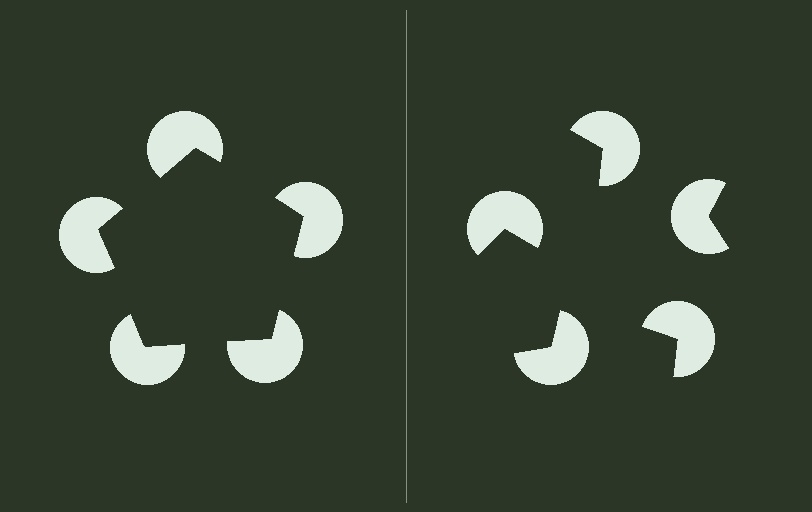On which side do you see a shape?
An illusory pentagon appears on the left side. On the right side the wedge cuts are rotated, so no coherent shape forms.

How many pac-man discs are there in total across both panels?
10 — 5 on each side.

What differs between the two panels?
The pac-man discs are positioned identically on both sides; only the wedge orientations differ. On the left they align to a pentagon; on the right they are misaligned.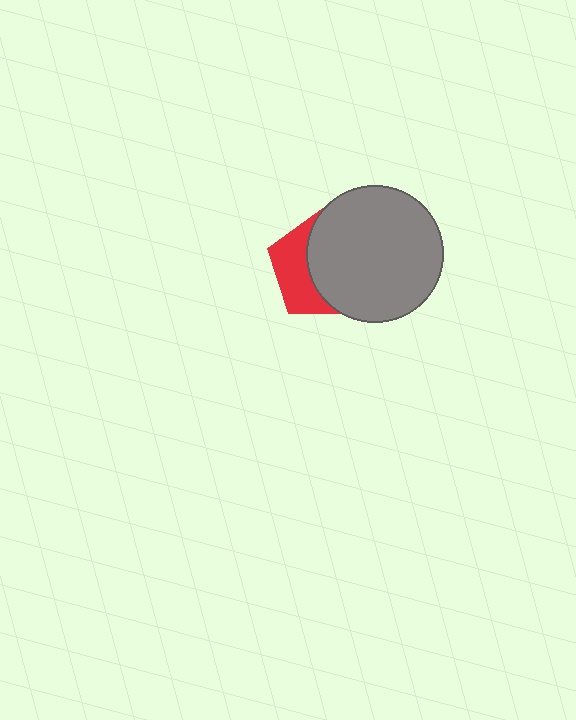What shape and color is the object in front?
The object in front is a gray circle.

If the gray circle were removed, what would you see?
You would see the complete red pentagon.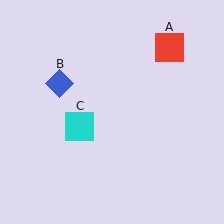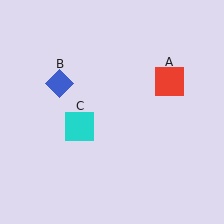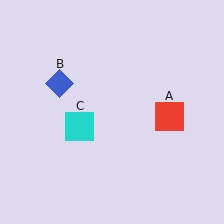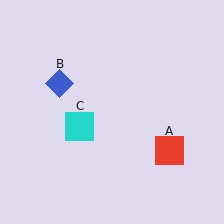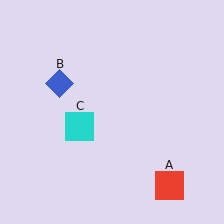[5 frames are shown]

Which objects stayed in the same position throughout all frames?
Blue diamond (object B) and cyan square (object C) remained stationary.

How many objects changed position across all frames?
1 object changed position: red square (object A).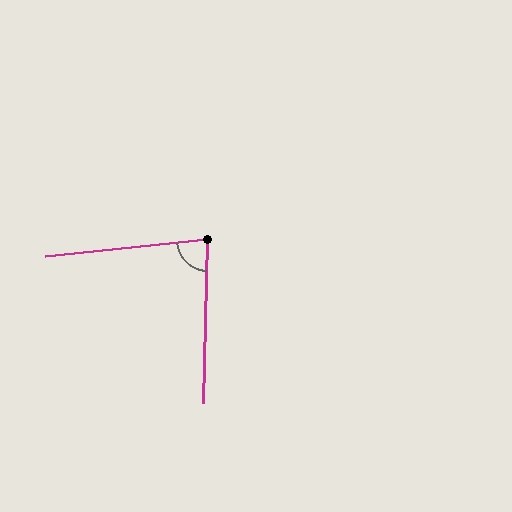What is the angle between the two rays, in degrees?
Approximately 83 degrees.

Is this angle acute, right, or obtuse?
It is acute.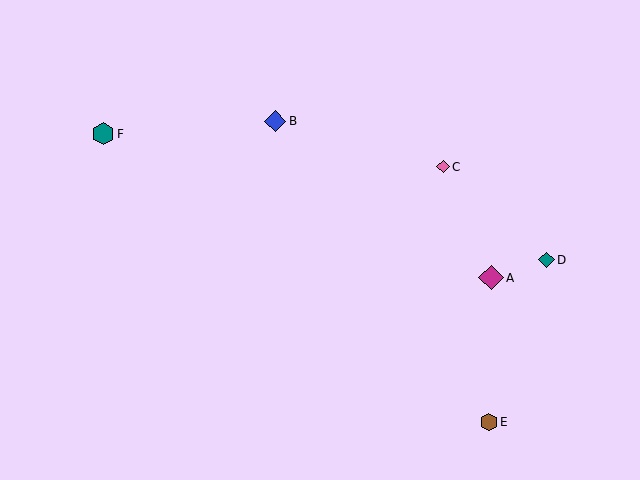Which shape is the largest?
The magenta diamond (labeled A) is the largest.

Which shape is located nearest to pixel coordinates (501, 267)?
The magenta diamond (labeled A) at (491, 278) is nearest to that location.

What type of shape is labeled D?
Shape D is a teal diamond.